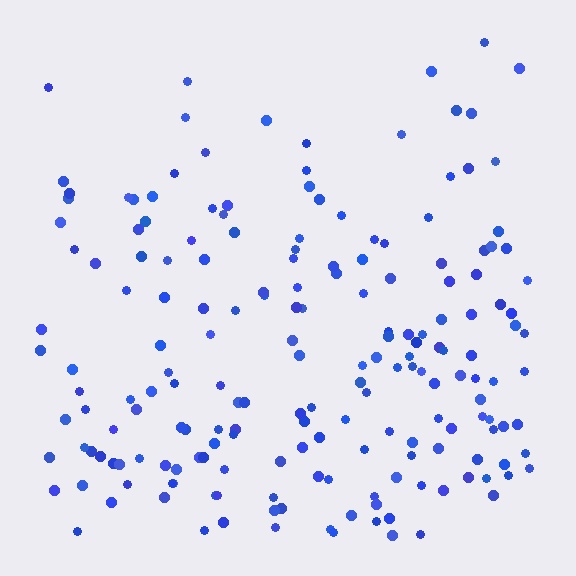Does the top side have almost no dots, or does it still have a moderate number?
Still a moderate number, just noticeably fewer than the bottom.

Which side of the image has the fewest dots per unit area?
The top.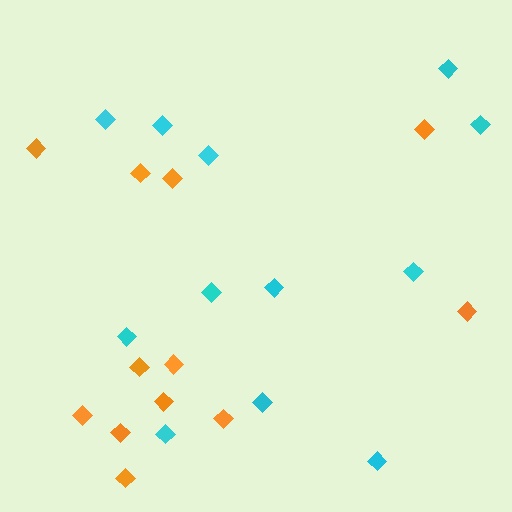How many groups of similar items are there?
There are 2 groups: one group of orange diamonds (12) and one group of cyan diamonds (12).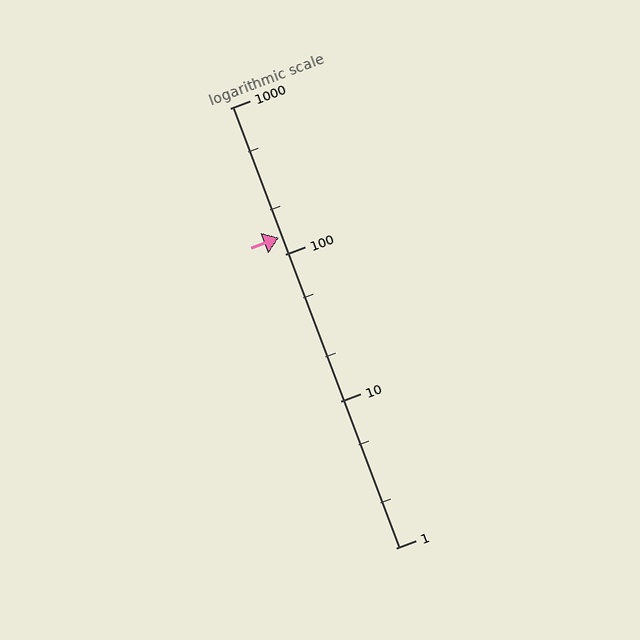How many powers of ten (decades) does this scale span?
The scale spans 3 decades, from 1 to 1000.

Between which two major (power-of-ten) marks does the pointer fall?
The pointer is between 100 and 1000.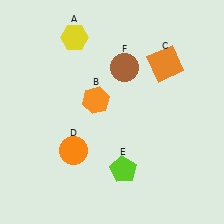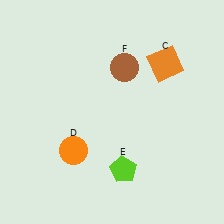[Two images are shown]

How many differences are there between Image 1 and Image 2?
There are 2 differences between the two images.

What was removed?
The yellow hexagon (A), the orange hexagon (B) were removed in Image 2.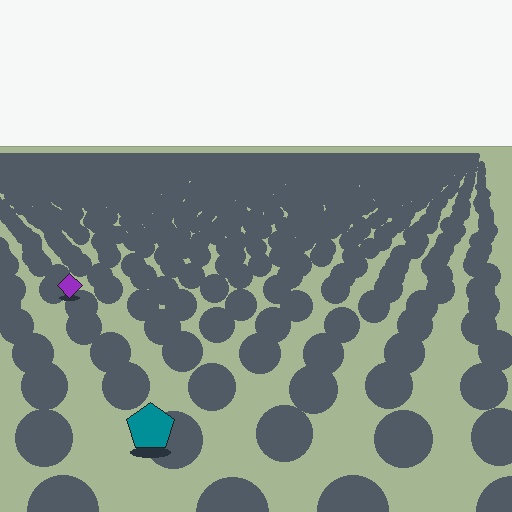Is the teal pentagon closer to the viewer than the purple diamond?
Yes. The teal pentagon is closer — you can tell from the texture gradient: the ground texture is coarser near it.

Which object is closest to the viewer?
The teal pentagon is closest. The texture marks near it are larger and more spread out.